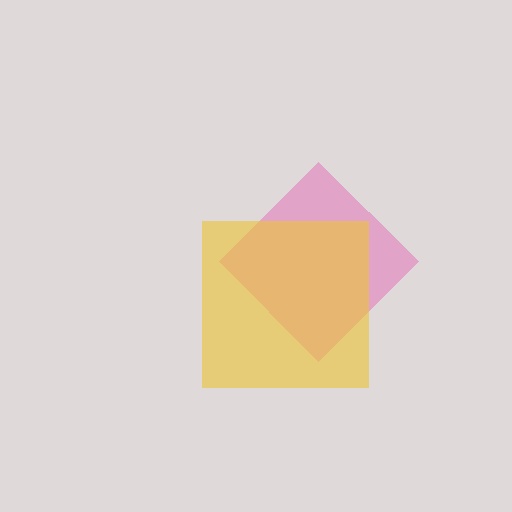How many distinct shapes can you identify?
There are 2 distinct shapes: a pink diamond, a yellow square.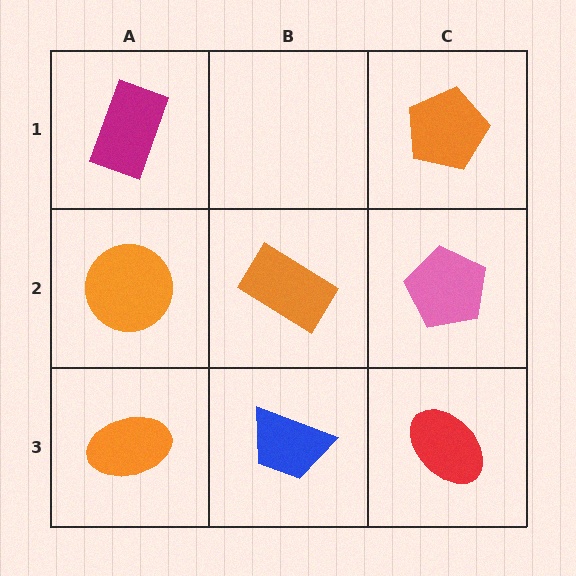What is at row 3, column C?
A red ellipse.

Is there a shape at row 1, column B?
No, that cell is empty.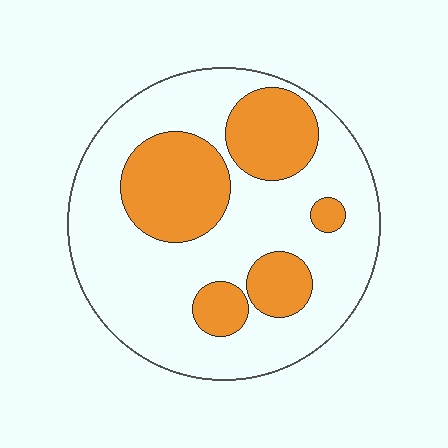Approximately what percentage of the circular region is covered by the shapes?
Approximately 30%.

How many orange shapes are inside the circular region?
5.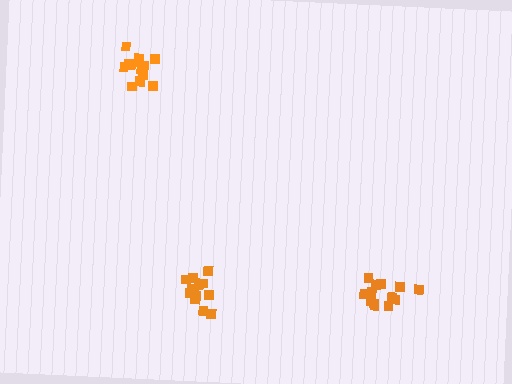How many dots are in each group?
Group 1: 13 dots, Group 2: 13 dots, Group 3: 13 dots (39 total).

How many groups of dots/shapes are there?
There are 3 groups.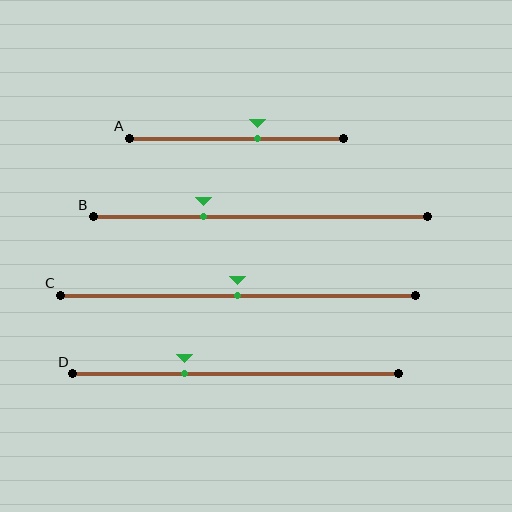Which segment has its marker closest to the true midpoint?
Segment C has its marker closest to the true midpoint.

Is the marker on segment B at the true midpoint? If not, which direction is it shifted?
No, the marker on segment B is shifted to the left by about 17% of the segment length.